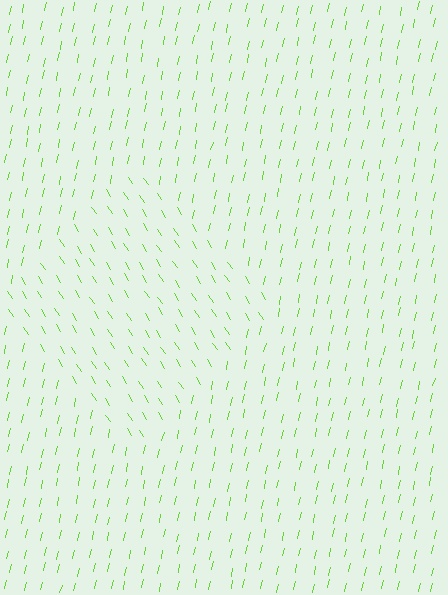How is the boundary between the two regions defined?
The boundary is defined purely by a change in line orientation (approximately 45 degrees difference). All lines are the same color and thickness.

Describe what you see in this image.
The image is filled with small lime line segments. A diamond region in the image has lines oriented differently from the surrounding lines, creating a visible texture boundary.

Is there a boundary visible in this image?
Yes, there is a texture boundary formed by a change in line orientation.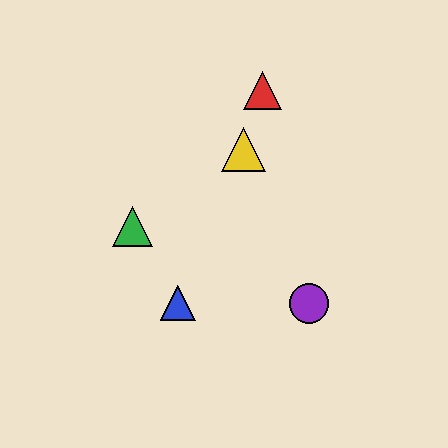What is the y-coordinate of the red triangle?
The red triangle is at y≈91.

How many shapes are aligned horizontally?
2 shapes (the blue triangle, the purple circle) are aligned horizontally.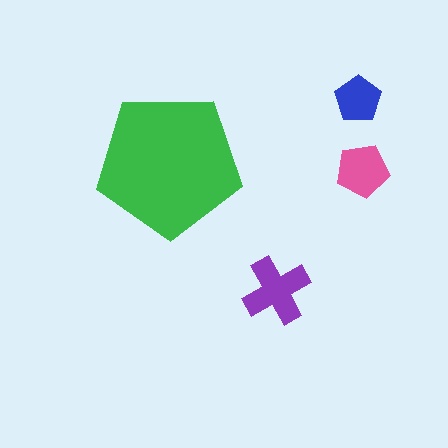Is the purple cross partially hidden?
No, the purple cross is fully visible.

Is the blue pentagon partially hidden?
No, the blue pentagon is fully visible.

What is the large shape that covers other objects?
A green pentagon.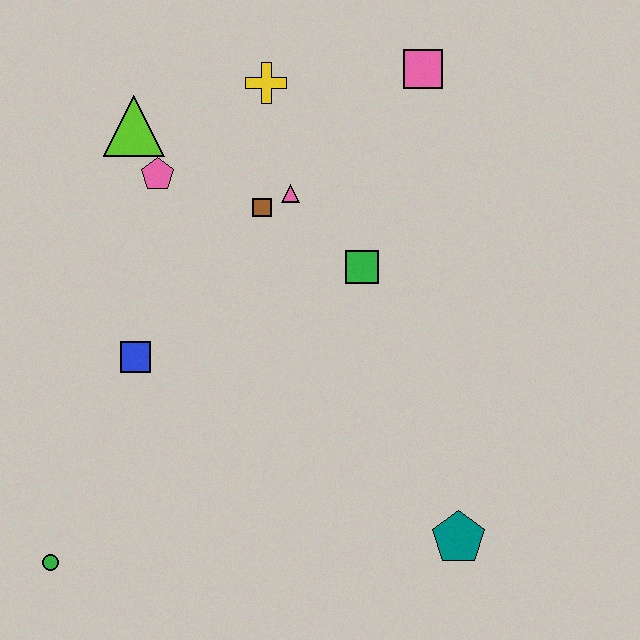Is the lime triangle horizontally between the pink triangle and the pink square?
No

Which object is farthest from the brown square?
The green circle is farthest from the brown square.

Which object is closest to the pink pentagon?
The lime triangle is closest to the pink pentagon.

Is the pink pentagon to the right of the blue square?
Yes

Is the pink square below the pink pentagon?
No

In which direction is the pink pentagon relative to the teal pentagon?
The pink pentagon is above the teal pentagon.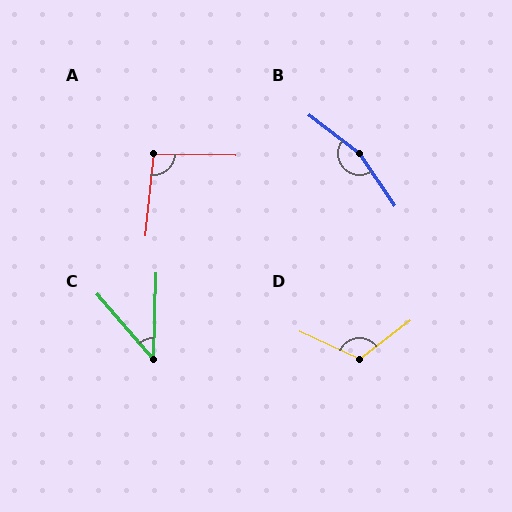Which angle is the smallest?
C, at approximately 42 degrees.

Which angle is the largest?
B, at approximately 161 degrees.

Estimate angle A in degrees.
Approximately 95 degrees.